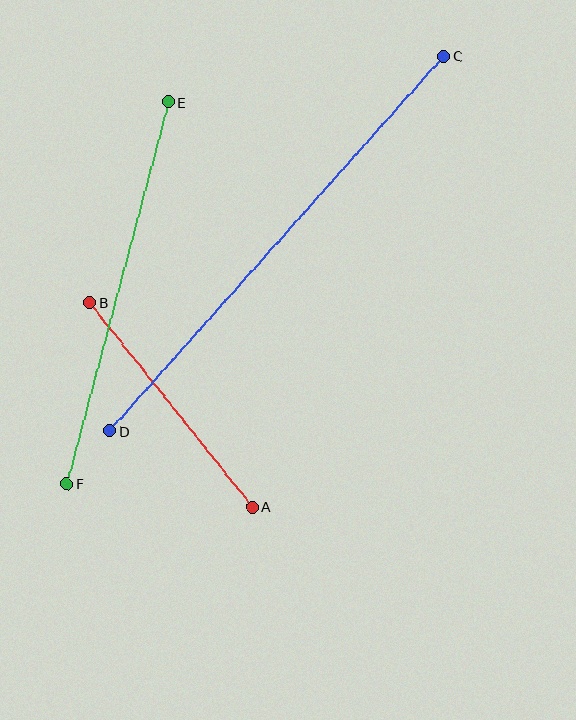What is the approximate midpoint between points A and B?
The midpoint is at approximately (171, 405) pixels.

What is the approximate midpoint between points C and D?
The midpoint is at approximately (277, 243) pixels.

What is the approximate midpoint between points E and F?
The midpoint is at approximately (117, 293) pixels.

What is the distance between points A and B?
The distance is approximately 261 pixels.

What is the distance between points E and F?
The distance is approximately 395 pixels.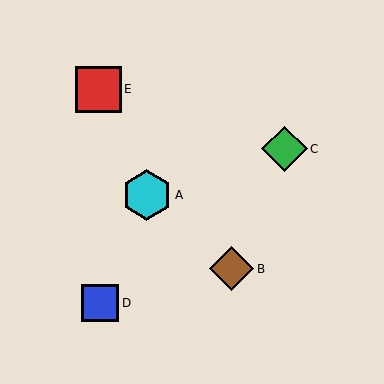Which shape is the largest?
The cyan hexagon (labeled A) is the largest.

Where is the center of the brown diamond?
The center of the brown diamond is at (232, 269).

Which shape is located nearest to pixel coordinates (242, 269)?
The brown diamond (labeled B) at (232, 269) is nearest to that location.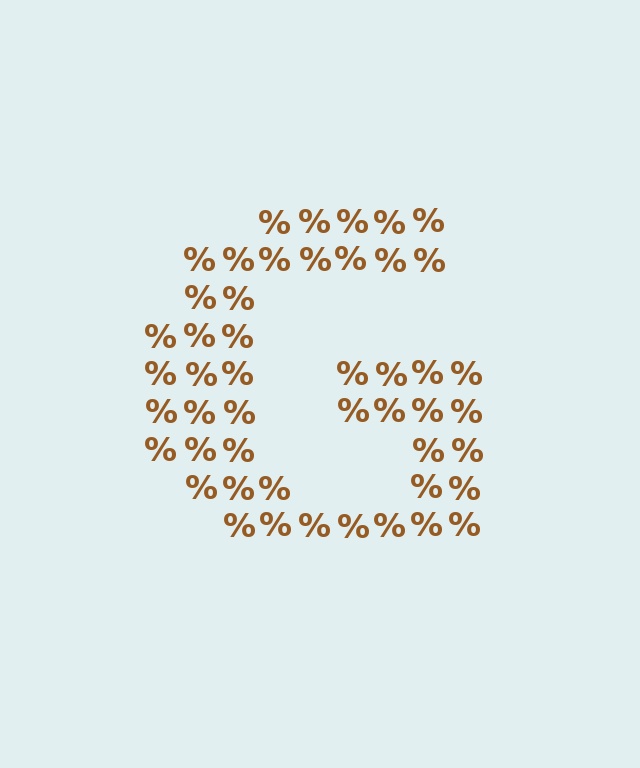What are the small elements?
The small elements are percent signs.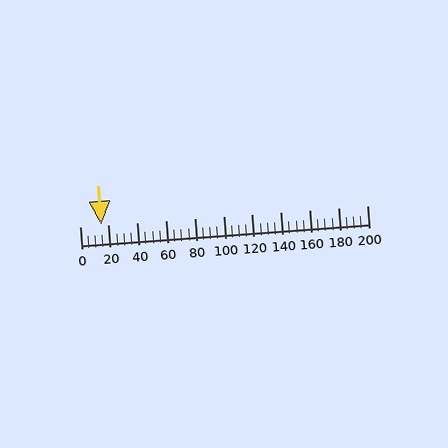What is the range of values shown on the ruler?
The ruler shows values from 0 to 200.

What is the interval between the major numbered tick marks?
The major tick marks are spaced 20 units apart.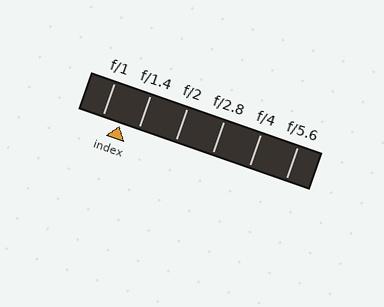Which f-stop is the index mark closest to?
The index mark is closest to f/1.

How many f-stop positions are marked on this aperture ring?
There are 6 f-stop positions marked.